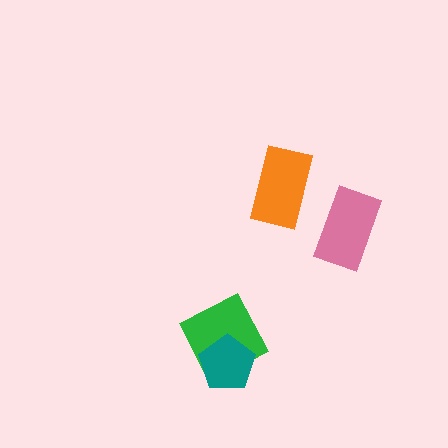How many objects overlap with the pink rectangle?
0 objects overlap with the pink rectangle.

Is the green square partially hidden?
Yes, it is partially covered by another shape.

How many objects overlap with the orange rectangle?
0 objects overlap with the orange rectangle.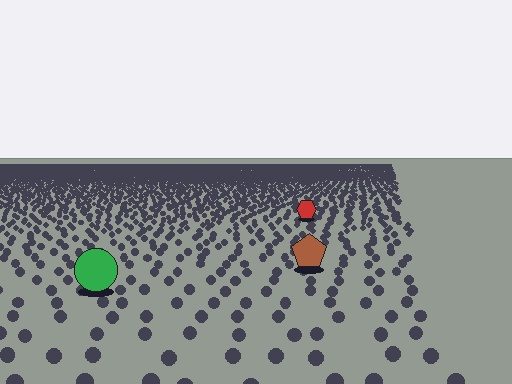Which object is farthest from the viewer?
The red hexagon is farthest from the viewer. It appears smaller and the ground texture around it is denser.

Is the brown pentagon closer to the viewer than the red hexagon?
Yes. The brown pentagon is closer — you can tell from the texture gradient: the ground texture is coarser near it.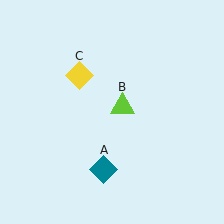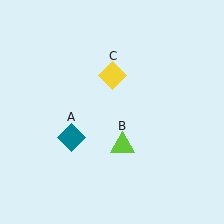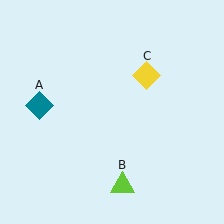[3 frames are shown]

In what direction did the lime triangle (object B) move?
The lime triangle (object B) moved down.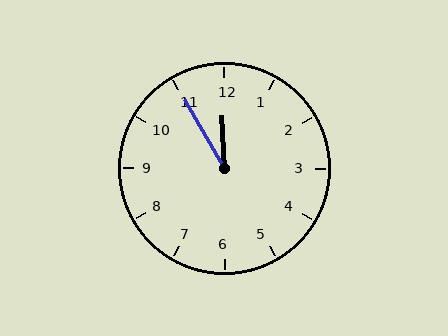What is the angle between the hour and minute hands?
Approximately 28 degrees.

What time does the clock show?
11:55.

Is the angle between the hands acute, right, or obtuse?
It is acute.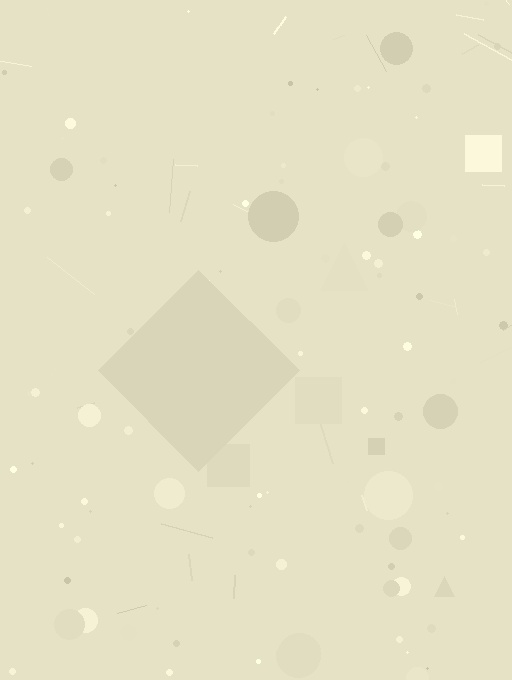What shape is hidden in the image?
A diamond is hidden in the image.